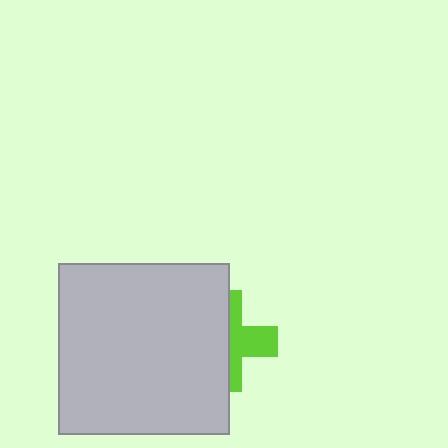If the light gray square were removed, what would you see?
You would see the complete lime cross.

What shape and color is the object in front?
The object in front is a light gray square.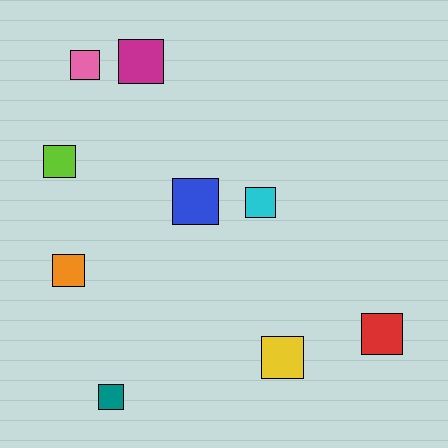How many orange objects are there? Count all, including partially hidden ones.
There is 1 orange object.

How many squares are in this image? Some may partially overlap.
There are 9 squares.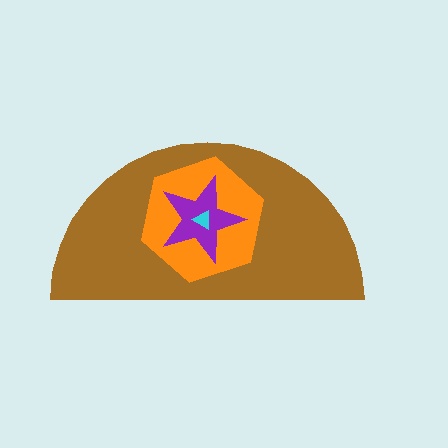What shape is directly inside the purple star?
The cyan triangle.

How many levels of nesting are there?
4.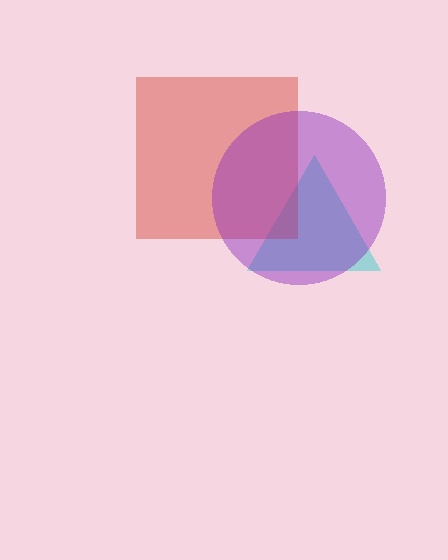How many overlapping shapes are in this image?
There are 3 overlapping shapes in the image.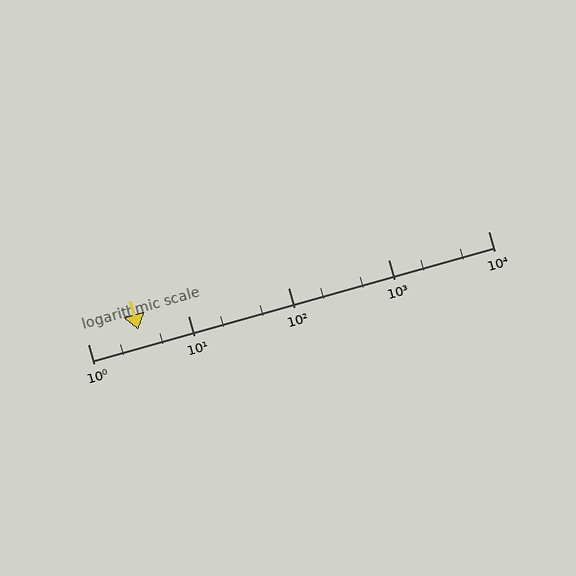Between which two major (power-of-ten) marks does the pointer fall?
The pointer is between 1 and 10.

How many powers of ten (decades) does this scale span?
The scale spans 4 decades, from 1 to 10000.